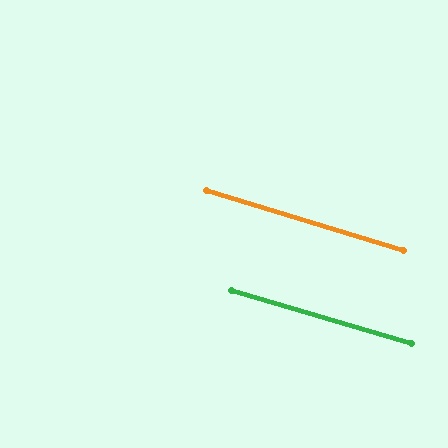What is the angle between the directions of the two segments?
Approximately 1 degree.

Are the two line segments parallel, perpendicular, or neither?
Parallel — their directions differ by only 0.8°.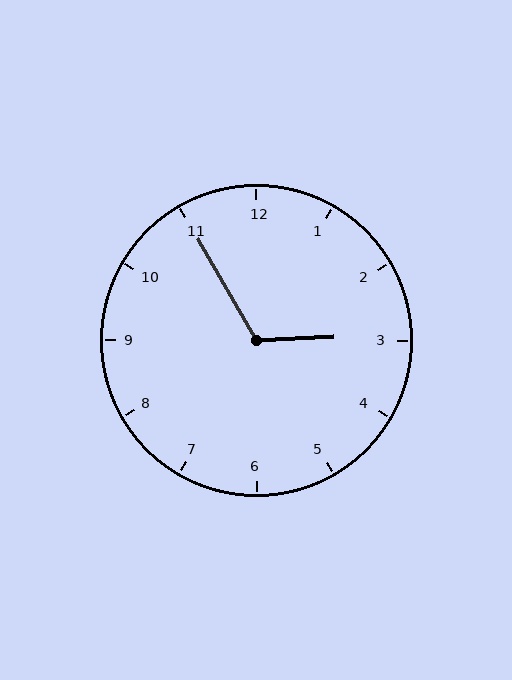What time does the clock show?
2:55.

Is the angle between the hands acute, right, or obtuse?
It is obtuse.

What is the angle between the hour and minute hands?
Approximately 118 degrees.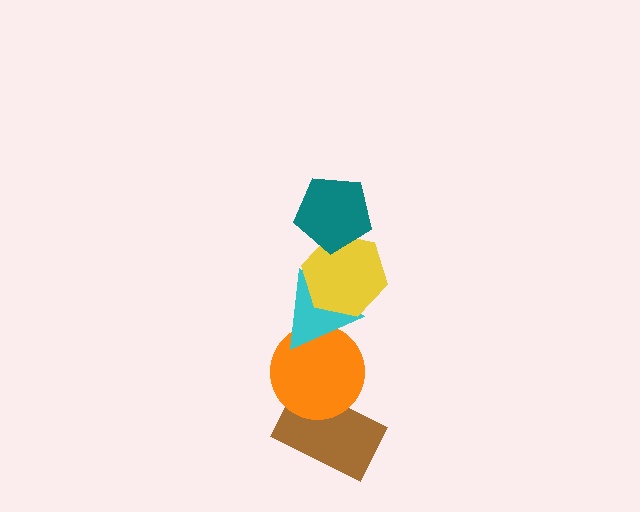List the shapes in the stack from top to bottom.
From top to bottom: the teal pentagon, the yellow hexagon, the cyan triangle, the orange circle, the brown rectangle.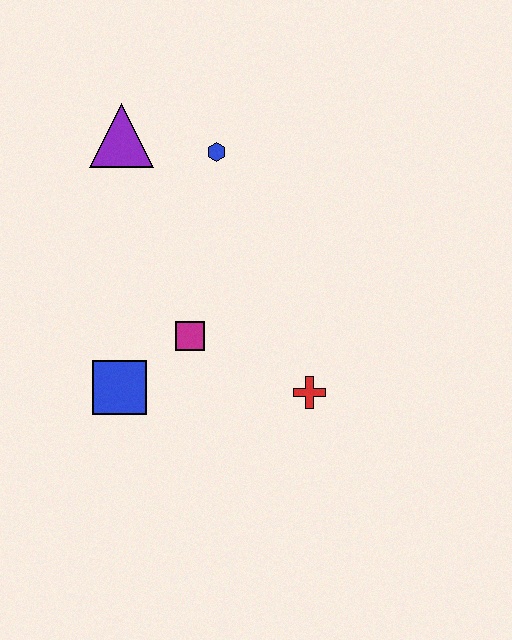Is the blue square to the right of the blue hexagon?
No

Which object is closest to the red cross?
The magenta square is closest to the red cross.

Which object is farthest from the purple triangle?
The red cross is farthest from the purple triangle.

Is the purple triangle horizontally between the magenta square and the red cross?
No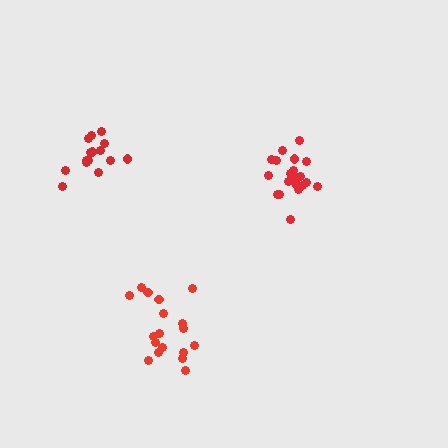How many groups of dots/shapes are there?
There are 3 groups.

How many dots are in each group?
Group 1: 15 dots, Group 2: 20 dots, Group 3: 18 dots (53 total).